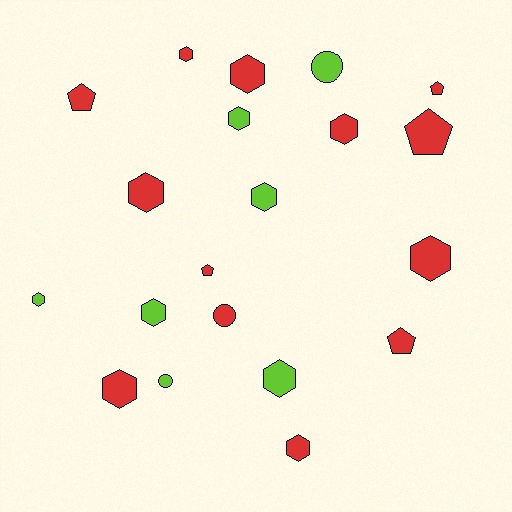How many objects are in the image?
There are 20 objects.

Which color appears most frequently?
Red, with 13 objects.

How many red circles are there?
There is 1 red circle.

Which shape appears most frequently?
Hexagon, with 12 objects.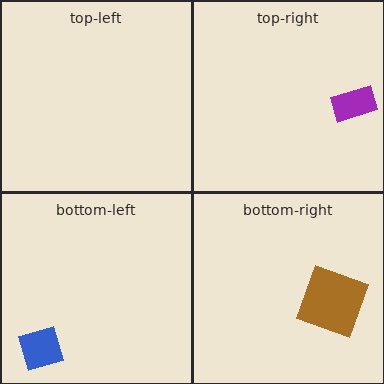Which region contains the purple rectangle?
The top-right region.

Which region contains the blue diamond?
The bottom-left region.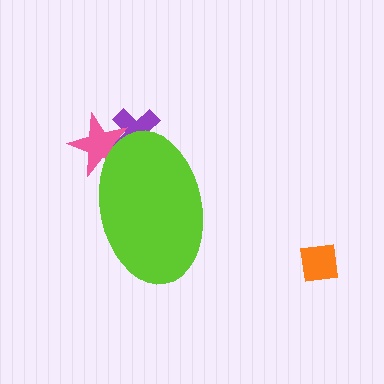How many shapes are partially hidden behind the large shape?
2 shapes are partially hidden.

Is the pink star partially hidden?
Yes, the pink star is partially hidden behind the lime ellipse.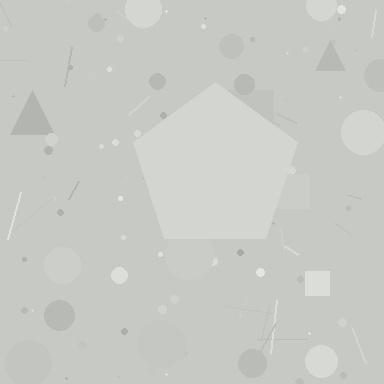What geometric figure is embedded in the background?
A pentagon is embedded in the background.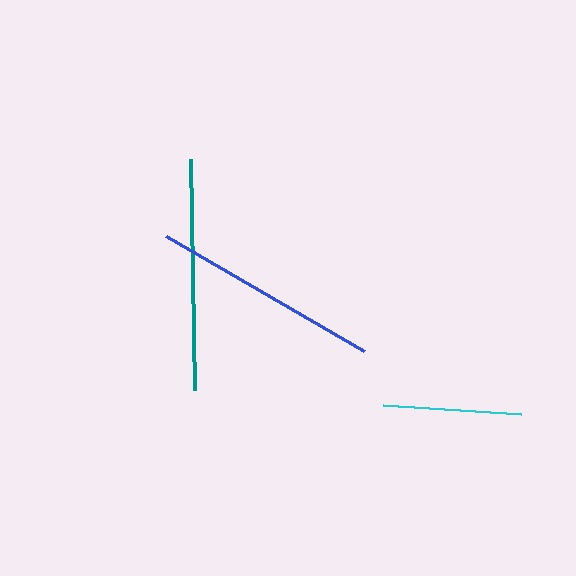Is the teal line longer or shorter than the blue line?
The teal line is longer than the blue line.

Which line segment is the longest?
The teal line is the longest at approximately 231 pixels.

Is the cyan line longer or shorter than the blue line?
The blue line is longer than the cyan line.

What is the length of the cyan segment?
The cyan segment is approximately 138 pixels long.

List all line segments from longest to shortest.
From longest to shortest: teal, blue, cyan.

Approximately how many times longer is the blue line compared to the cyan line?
The blue line is approximately 1.7 times the length of the cyan line.